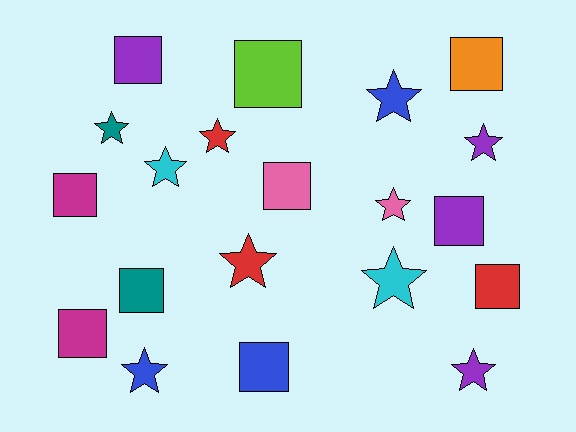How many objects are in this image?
There are 20 objects.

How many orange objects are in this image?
There is 1 orange object.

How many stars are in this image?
There are 10 stars.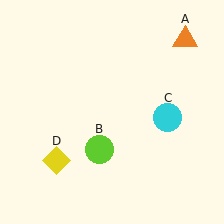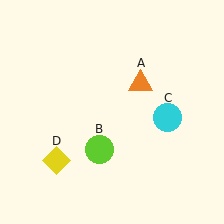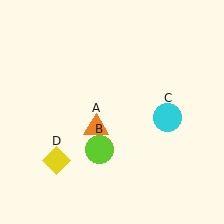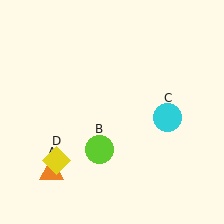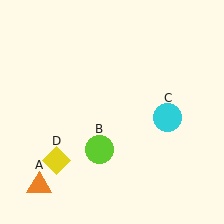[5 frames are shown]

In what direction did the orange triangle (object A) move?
The orange triangle (object A) moved down and to the left.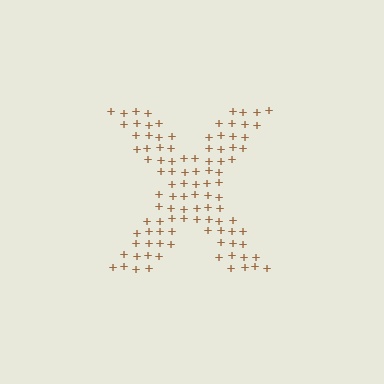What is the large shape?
The large shape is the letter X.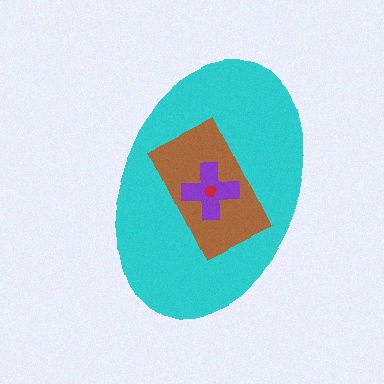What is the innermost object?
The red hexagon.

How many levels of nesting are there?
4.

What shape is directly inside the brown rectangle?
The purple cross.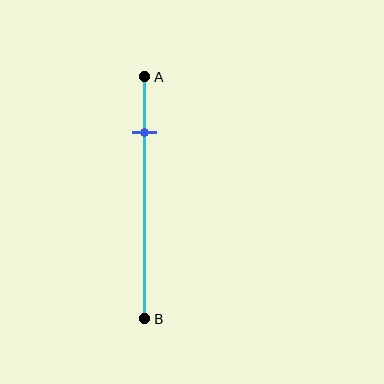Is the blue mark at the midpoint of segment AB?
No, the mark is at about 25% from A, not at the 50% midpoint.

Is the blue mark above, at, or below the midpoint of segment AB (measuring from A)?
The blue mark is above the midpoint of segment AB.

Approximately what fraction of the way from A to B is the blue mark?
The blue mark is approximately 25% of the way from A to B.